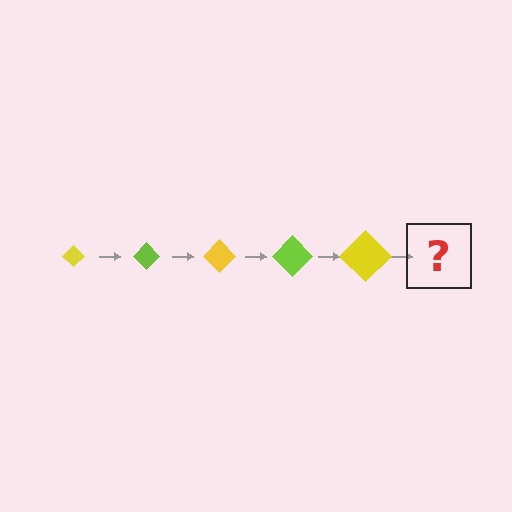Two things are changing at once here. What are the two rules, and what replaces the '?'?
The two rules are that the diamond grows larger each step and the color cycles through yellow and lime. The '?' should be a lime diamond, larger than the previous one.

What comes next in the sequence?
The next element should be a lime diamond, larger than the previous one.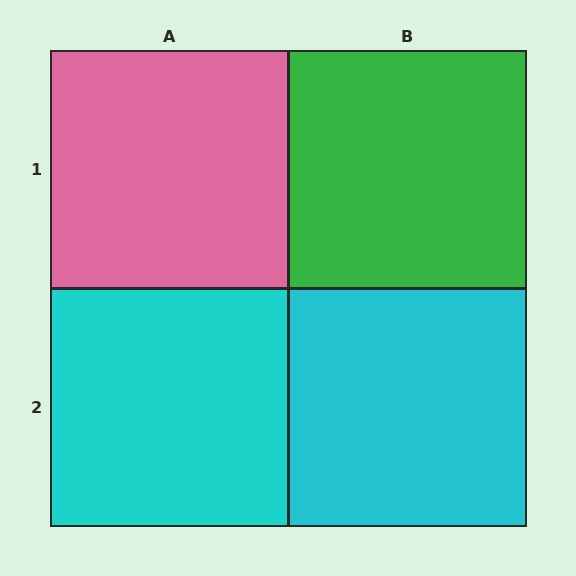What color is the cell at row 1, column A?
Pink.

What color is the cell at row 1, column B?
Green.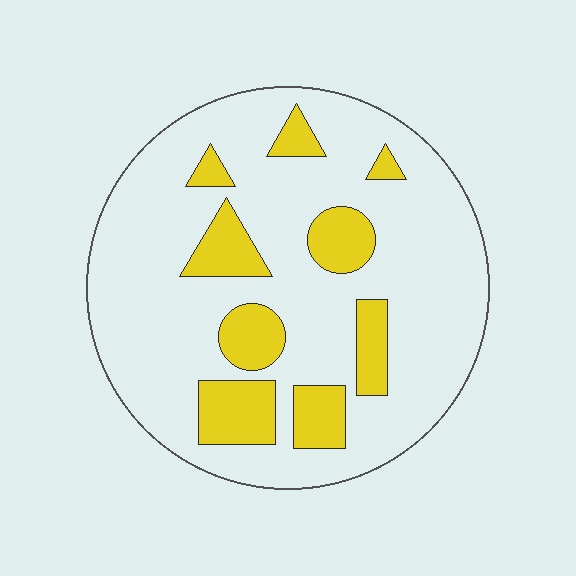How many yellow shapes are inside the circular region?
9.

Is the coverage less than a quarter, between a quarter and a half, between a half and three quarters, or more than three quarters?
Less than a quarter.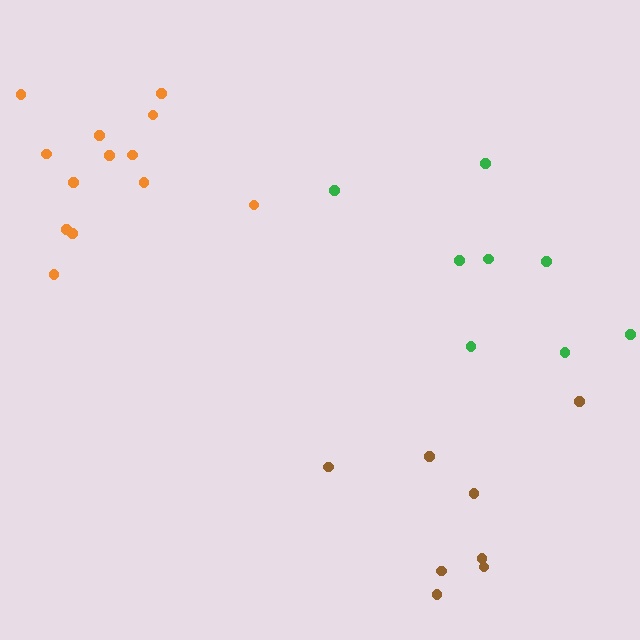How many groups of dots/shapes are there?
There are 3 groups.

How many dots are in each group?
Group 1: 8 dots, Group 2: 8 dots, Group 3: 13 dots (29 total).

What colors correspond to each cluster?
The clusters are colored: green, brown, orange.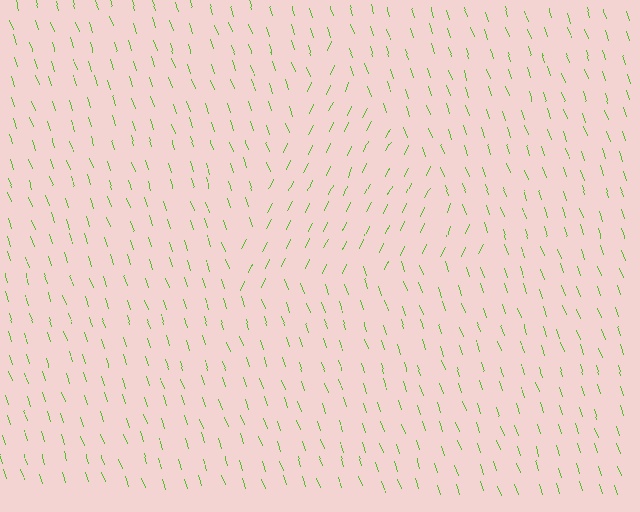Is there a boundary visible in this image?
Yes, there is a texture boundary formed by a change in line orientation.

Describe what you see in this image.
The image is filled with small lime line segments. A triangle region in the image has lines oriented differently from the surrounding lines, creating a visible texture boundary.